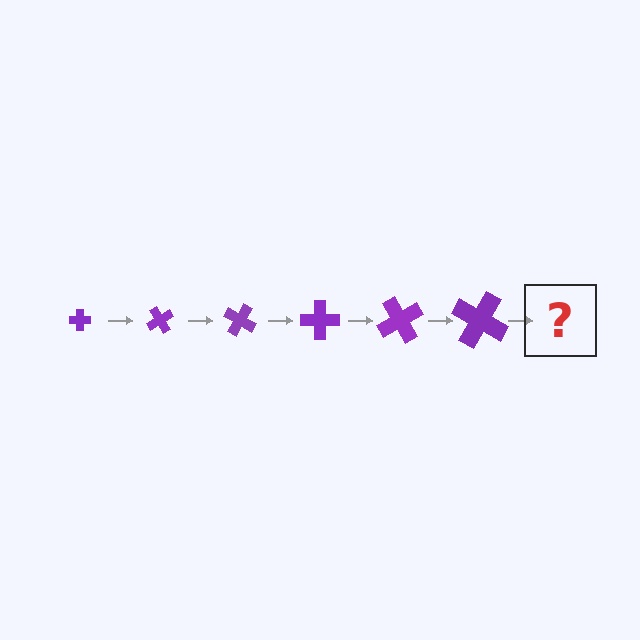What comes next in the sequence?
The next element should be a cross, larger than the previous one and rotated 360 degrees from the start.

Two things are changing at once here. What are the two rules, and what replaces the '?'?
The two rules are that the cross grows larger each step and it rotates 60 degrees each step. The '?' should be a cross, larger than the previous one and rotated 360 degrees from the start.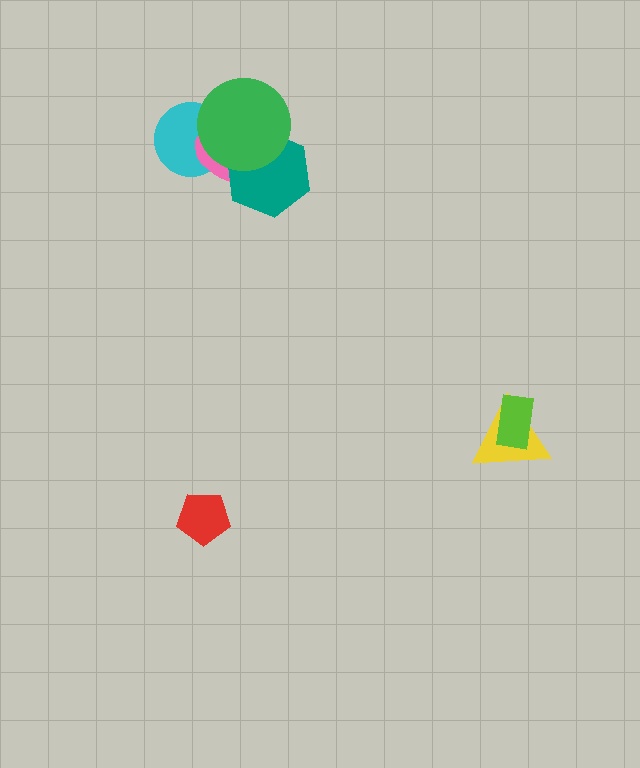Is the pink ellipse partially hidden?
Yes, it is partially covered by another shape.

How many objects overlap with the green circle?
3 objects overlap with the green circle.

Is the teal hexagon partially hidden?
Yes, it is partially covered by another shape.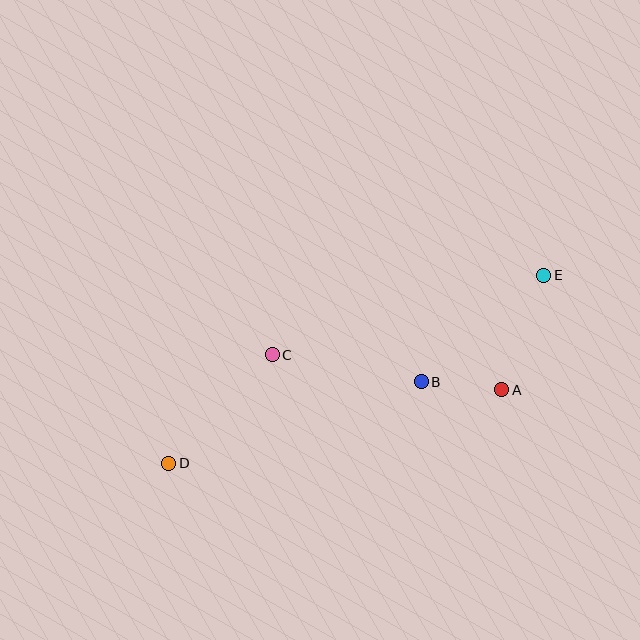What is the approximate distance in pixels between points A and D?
The distance between A and D is approximately 341 pixels.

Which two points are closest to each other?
Points A and B are closest to each other.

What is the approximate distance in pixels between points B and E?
The distance between B and E is approximately 162 pixels.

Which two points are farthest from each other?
Points D and E are farthest from each other.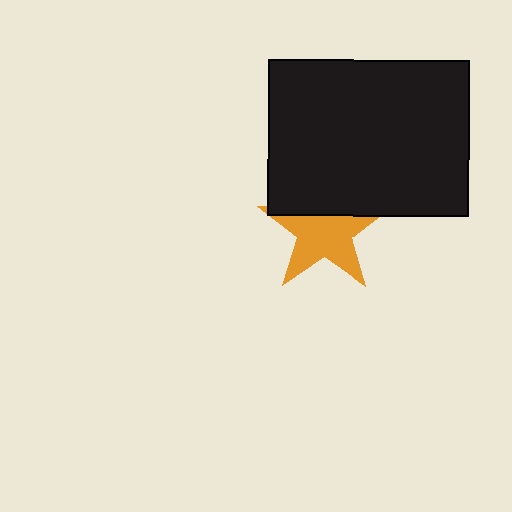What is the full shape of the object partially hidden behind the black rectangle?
The partially hidden object is an orange star.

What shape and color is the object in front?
The object in front is a black rectangle.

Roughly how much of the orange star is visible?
Most of it is visible (roughly 66%).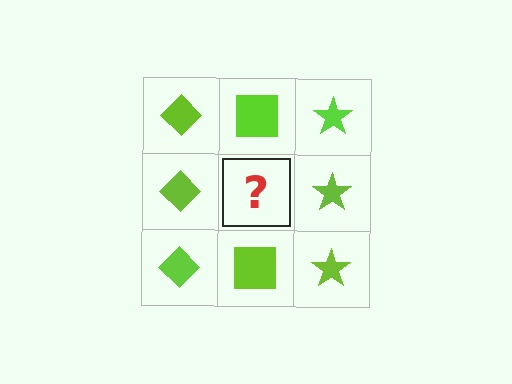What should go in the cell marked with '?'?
The missing cell should contain a lime square.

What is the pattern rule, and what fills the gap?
The rule is that each column has a consistent shape. The gap should be filled with a lime square.